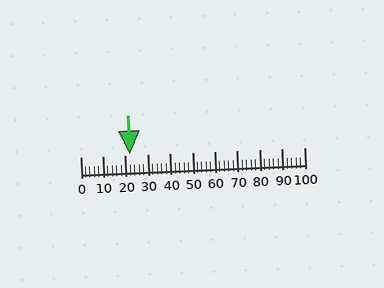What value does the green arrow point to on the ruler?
The green arrow points to approximately 22.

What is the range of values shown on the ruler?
The ruler shows values from 0 to 100.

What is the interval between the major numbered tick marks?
The major tick marks are spaced 10 units apart.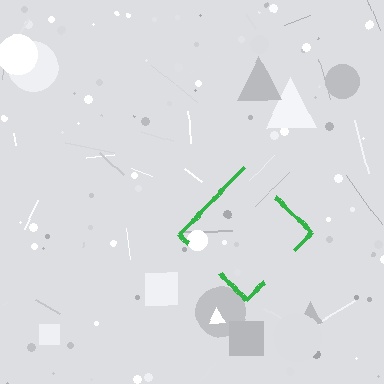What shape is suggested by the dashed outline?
The dashed outline suggests a diamond.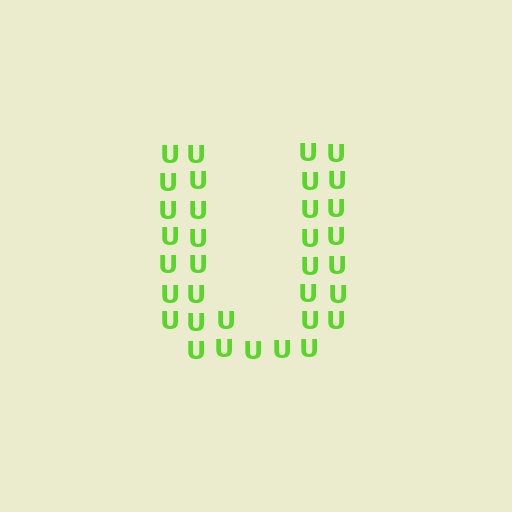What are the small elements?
The small elements are letter U's.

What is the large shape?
The large shape is the letter U.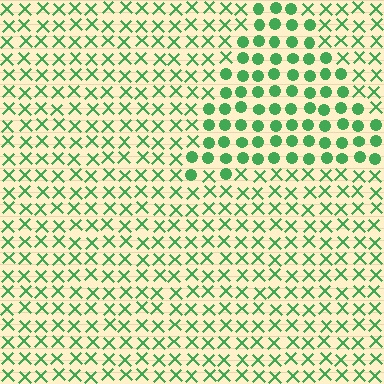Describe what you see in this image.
The image is filled with small green elements arranged in a uniform grid. A triangle-shaped region contains circles, while the surrounding area contains X marks. The boundary is defined purely by the change in element shape.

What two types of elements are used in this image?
The image uses circles inside the triangle region and X marks outside it.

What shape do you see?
I see a triangle.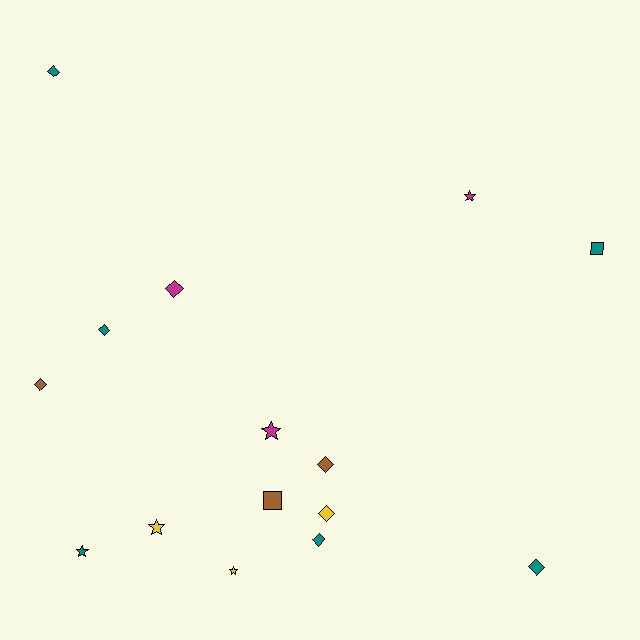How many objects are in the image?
There are 15 objects.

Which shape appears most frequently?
Diamond, with 8 objects.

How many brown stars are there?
There are no brown stars.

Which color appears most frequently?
Teal, with 6 objects.